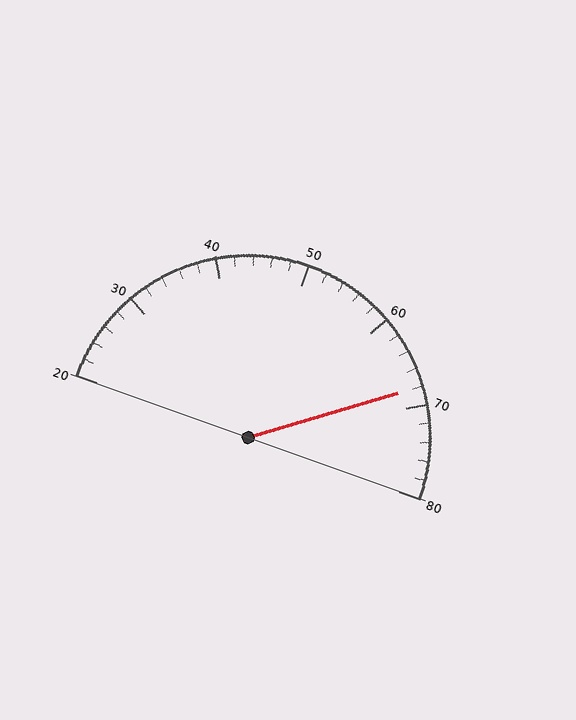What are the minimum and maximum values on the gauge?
The gauge ranges from 20 to 80.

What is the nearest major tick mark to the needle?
The nearest major tick mark is 70.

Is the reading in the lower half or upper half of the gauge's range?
The reading is in the upper half of the range (20 to 80).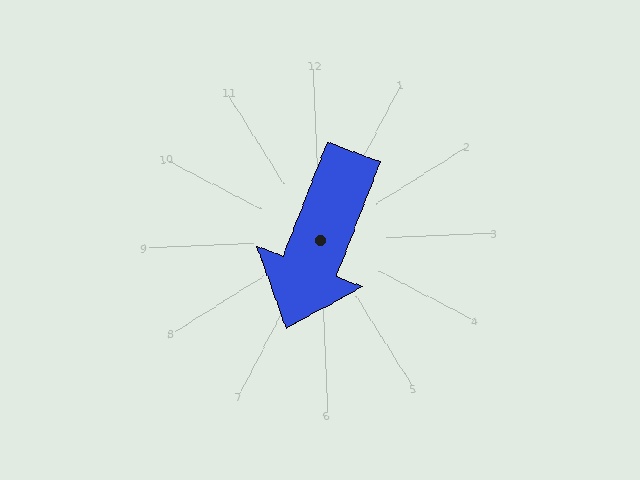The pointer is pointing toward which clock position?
Roughly 7 o'clock.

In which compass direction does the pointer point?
Southwest.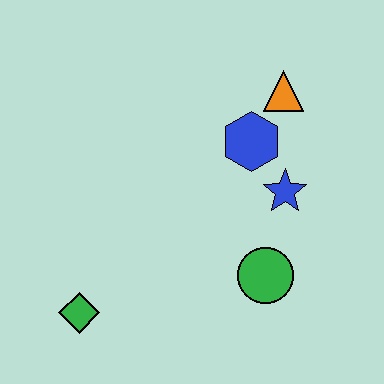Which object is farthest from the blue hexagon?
The green diamond is farthest from the blue hexagon.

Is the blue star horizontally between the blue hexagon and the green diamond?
No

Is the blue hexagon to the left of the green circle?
Yes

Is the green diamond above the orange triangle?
No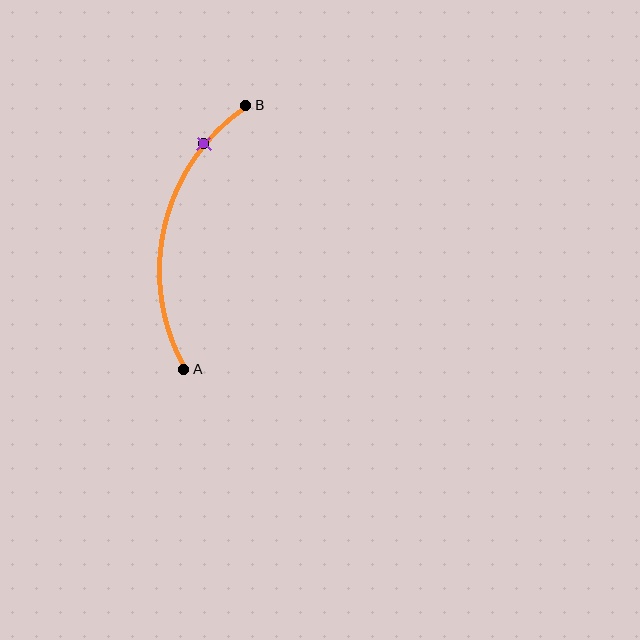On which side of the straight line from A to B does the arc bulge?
The arc bulges to the left of the straight line connecting A and B.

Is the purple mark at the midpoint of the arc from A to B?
No. The purple mark lies on the arc but is closer to endpoint B. The arc midpoint would be at the point on the curve equidistant along the arc from both A and B.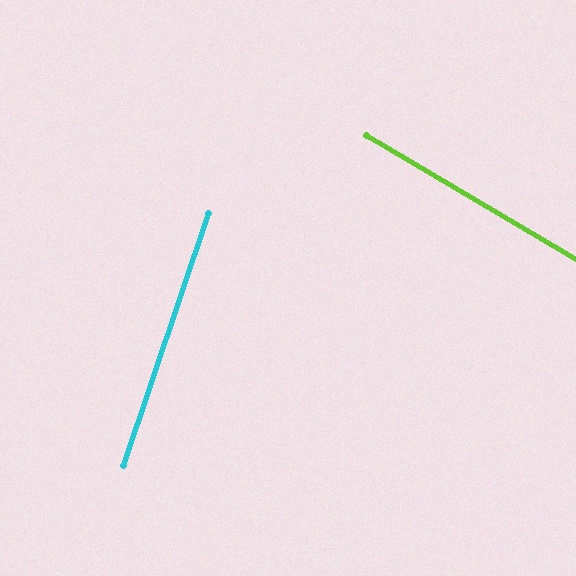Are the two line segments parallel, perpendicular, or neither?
Neither parallel nor perpendicular — they differ by about 78°.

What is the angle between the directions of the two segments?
Approximately 78 degrees.